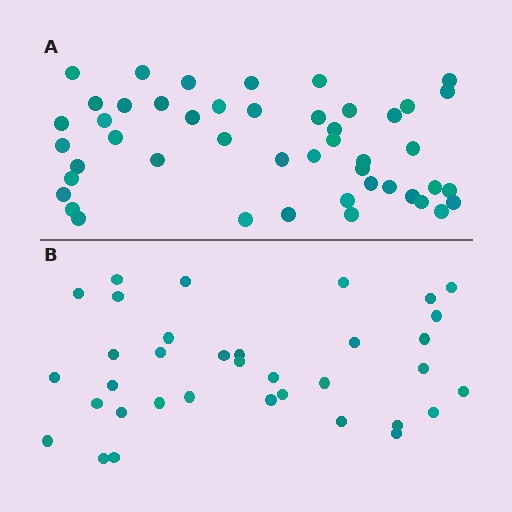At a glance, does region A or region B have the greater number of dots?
Region A (the top region) has more dots.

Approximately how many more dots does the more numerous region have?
Region A has roughly 12 or so more dots than region B.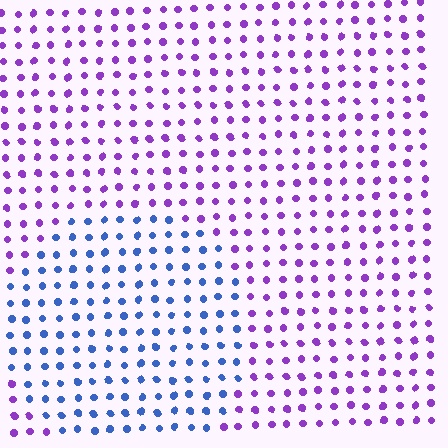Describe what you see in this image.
The image is filled with small purple elements in a uniform arrangement. A circle-shaped region is visible where the elements are tinted to a slightly different hue, forming a subtle color boundary.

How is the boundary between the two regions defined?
The boundary is defined purely by a slight shift in hue (about 56 degrees). Spacing, size, and orientation are identical on both sides.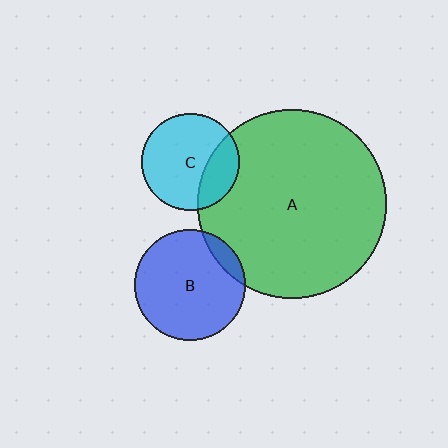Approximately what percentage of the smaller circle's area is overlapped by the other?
Approximately 25%.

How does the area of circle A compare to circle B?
Approximately 2.9 times.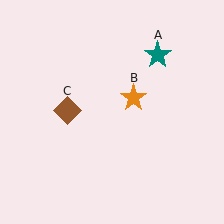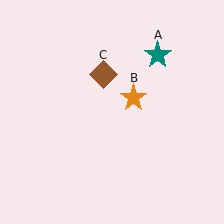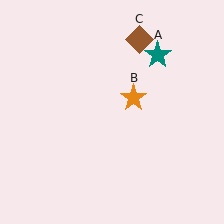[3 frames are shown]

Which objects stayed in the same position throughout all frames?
Teal star (object A) and orange star (object B) remained stationary.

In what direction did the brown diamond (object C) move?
The brown diamond (object C) moved up and to the right.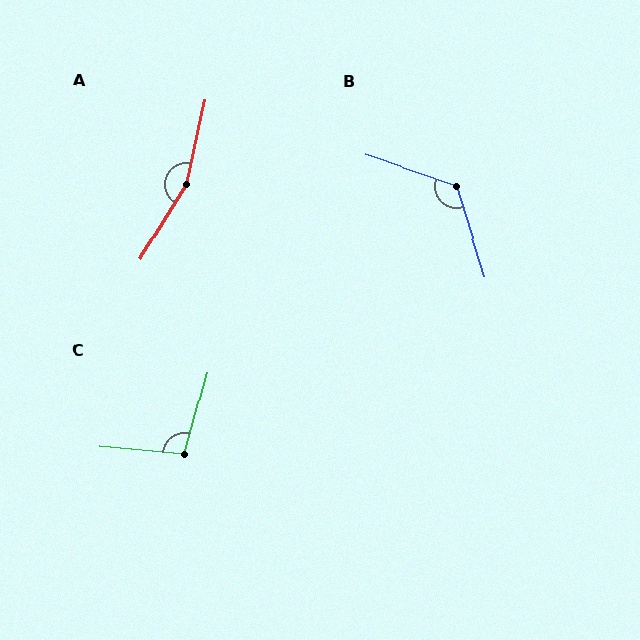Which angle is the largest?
A, at approximately 161 degrees.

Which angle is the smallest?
C, at approximately 101 degrees.